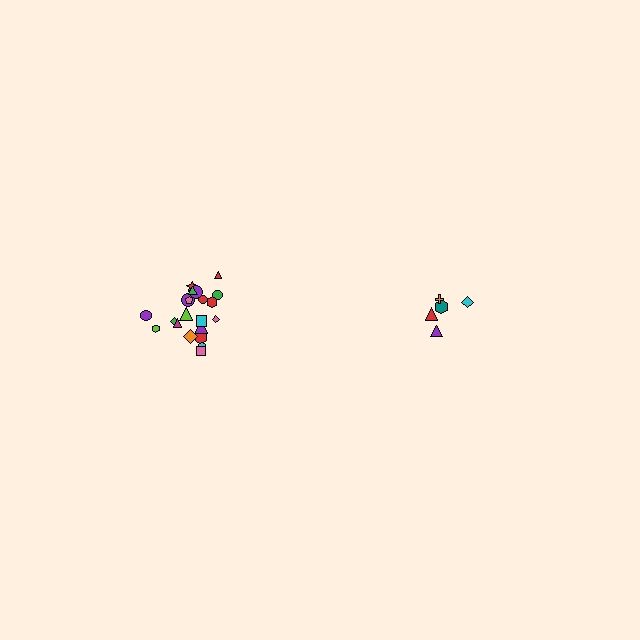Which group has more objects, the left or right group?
The left group.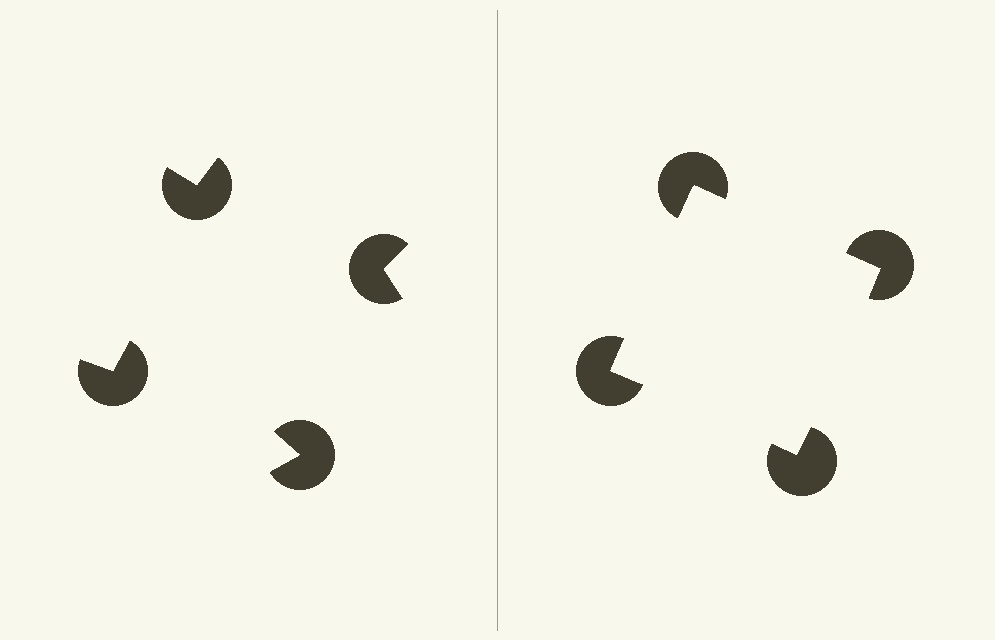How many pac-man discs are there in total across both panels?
8 — 4 on each side.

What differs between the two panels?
The pac-man discs are positioned identically on both sides; only the wedge orientations differ. On the right they align to a square; on the left they are misaligned.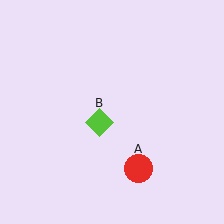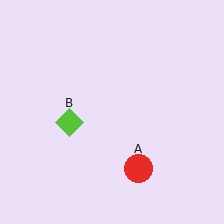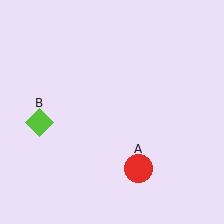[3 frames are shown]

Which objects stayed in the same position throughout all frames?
Red circle (object A) remained stationary.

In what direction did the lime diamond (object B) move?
The lime diamond (object B) moved left.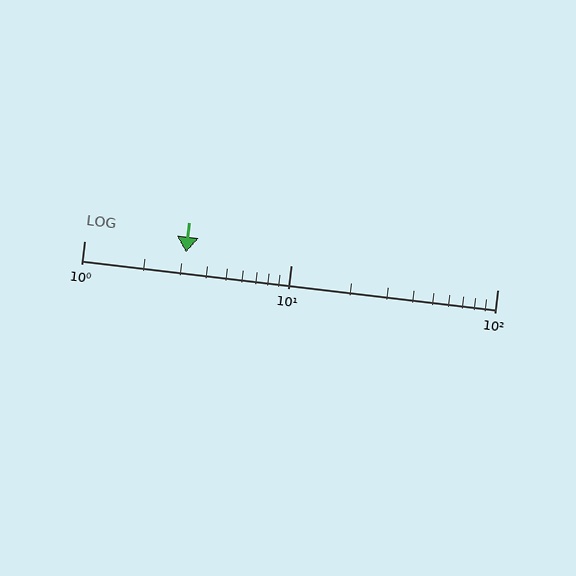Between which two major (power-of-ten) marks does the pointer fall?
The pointer is between 1 and 10.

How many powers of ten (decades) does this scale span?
The scale spans 2 decades, from 1 to 100.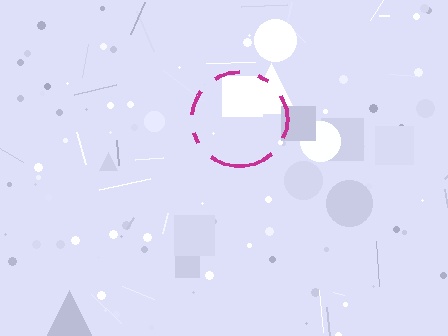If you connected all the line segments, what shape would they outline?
They would outline a circle.